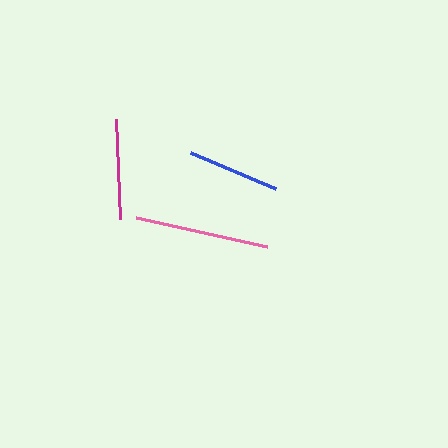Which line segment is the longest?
The pink line is the longest at approximately 134 pixels.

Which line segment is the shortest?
The blue line is the shortest at approximately 92 pixels.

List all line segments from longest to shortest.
From longest to shortest: pink, magenta, blue.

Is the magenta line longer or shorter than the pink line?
The pink line is longer than the magenta line.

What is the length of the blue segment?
The blue segment is approximately 92 pixels long.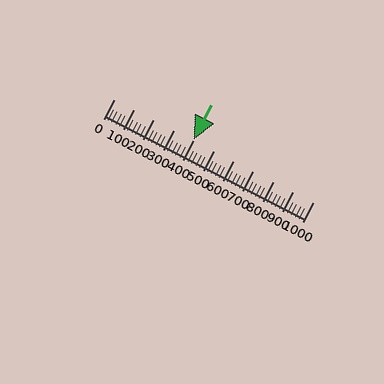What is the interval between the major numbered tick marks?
The major tick marks are spaced 100 units apart.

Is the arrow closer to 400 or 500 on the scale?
The arrow is closer to 400.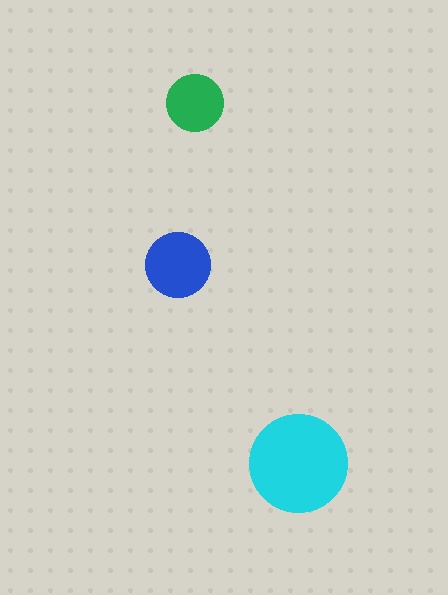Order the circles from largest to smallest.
the cyan one, the blue one, the green one.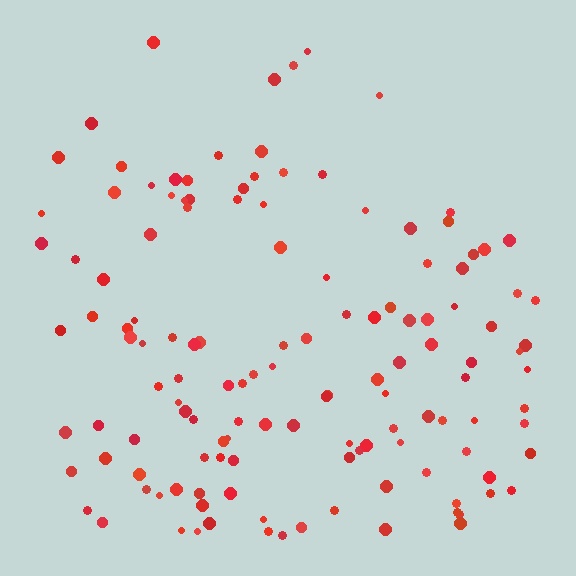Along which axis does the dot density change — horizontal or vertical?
Vertical.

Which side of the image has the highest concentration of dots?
The bottom.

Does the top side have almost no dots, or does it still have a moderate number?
Still a moderate number, just noticeably fewer than the bottom.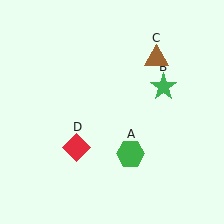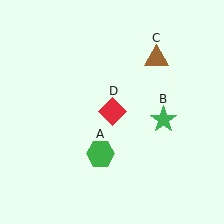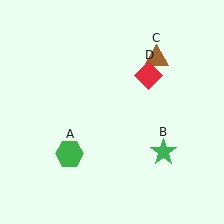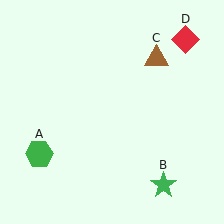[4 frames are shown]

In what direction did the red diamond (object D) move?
The red diamond (object D) moved up and to the right.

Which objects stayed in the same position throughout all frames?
Brown triangle (object C) remained stationary.